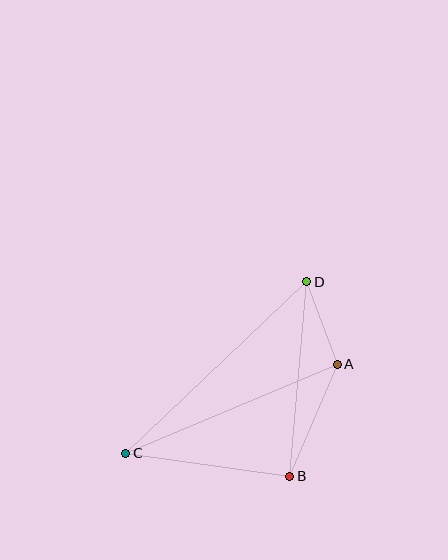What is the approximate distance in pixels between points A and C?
The distance between A and C is approximately 229 pixels.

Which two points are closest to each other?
Points A and D are closest to each other.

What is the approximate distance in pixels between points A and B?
The distance between A and B is approximately 121 pixels.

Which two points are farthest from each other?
Points C and D are farthest from each other.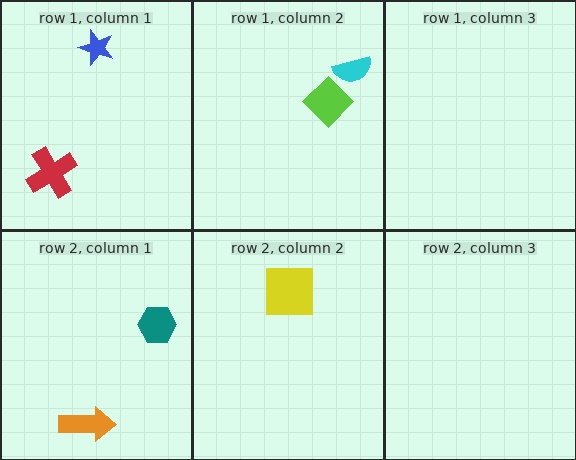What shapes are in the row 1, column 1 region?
The blue star, the red cross.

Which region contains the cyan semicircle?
The row 1, column 2 region.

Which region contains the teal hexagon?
The row 2, column 1 region.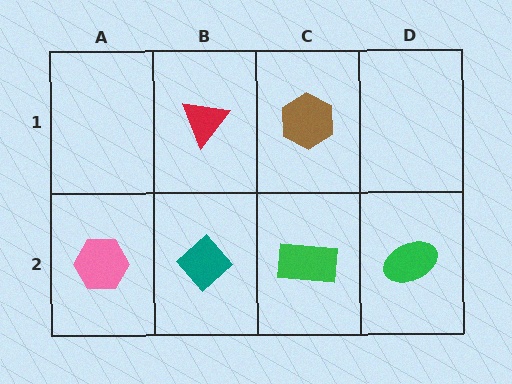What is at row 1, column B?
A red triangle.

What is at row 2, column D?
A green ellipse.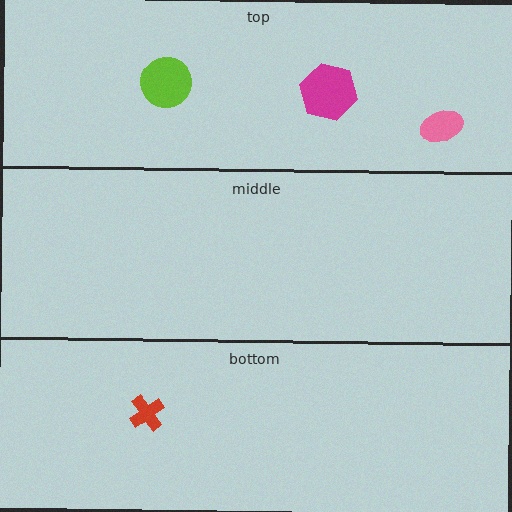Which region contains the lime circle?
The top region.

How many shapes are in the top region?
3.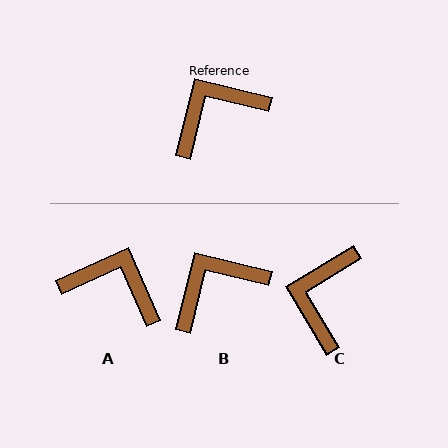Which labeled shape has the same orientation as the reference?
B.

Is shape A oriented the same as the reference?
No, it is off by about 52 degrees.